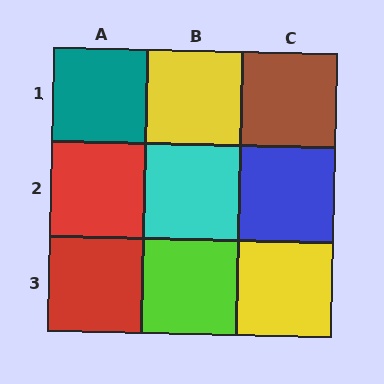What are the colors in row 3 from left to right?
Red, lime, yellow.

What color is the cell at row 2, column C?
Blue.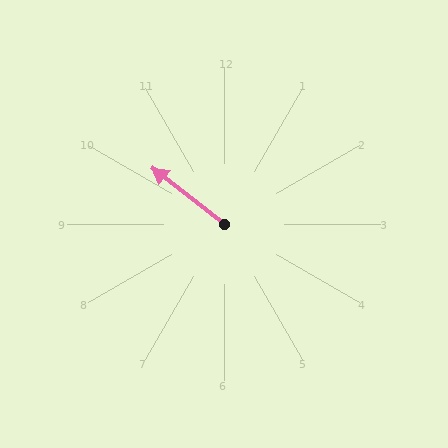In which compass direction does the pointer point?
Northwest.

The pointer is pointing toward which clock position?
Roughly 10 o'clock.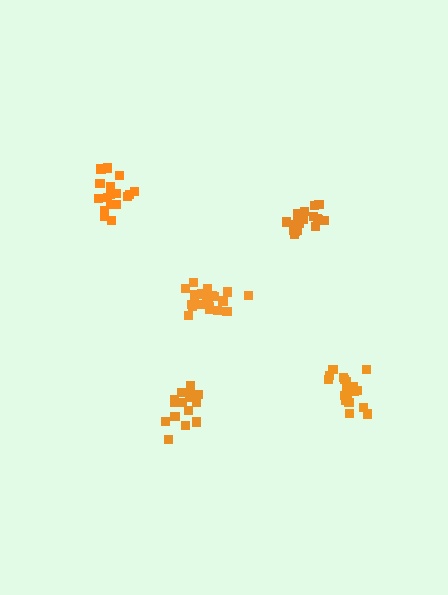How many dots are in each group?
Group 1: 15 dots, Group 2: 21 dots, Group 3: 21 dots, Group 4: 19 dots, Group 5: 17 dots (93 total).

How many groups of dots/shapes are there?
There are 5 groups.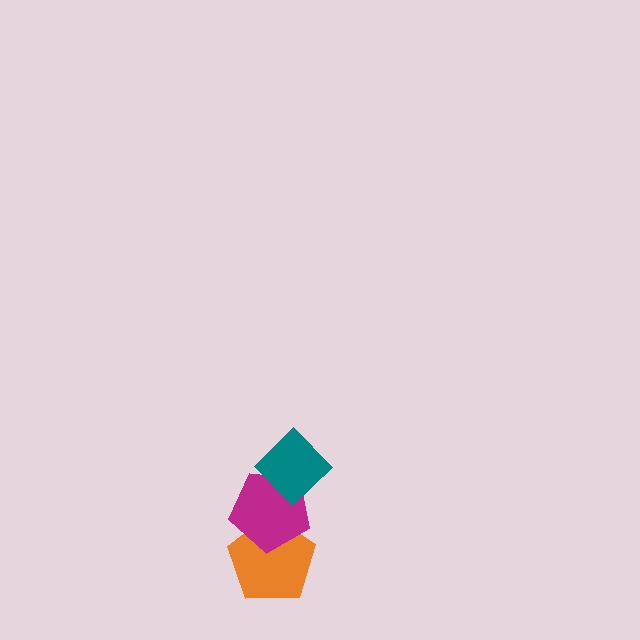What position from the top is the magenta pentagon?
The magenta pentagon is 2nd from the top.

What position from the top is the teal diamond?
The teal diamond is 1st from the top.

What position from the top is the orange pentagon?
The orange pentagon is 3rd from the top.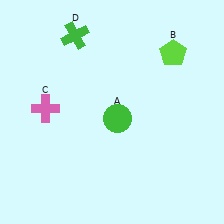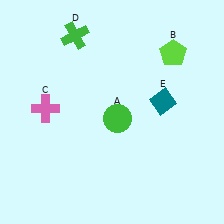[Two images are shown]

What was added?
A teal diamond (E) was added in Image 2.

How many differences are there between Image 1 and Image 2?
There is 1 difference between the two images.